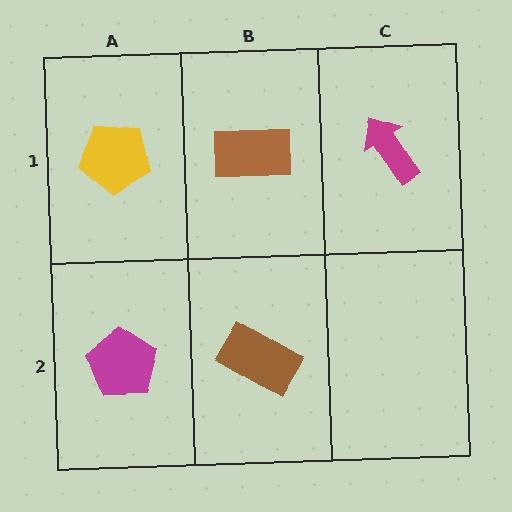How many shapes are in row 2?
2 shapes.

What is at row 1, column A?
A yellow pentagon.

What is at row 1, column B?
A brown rectangle.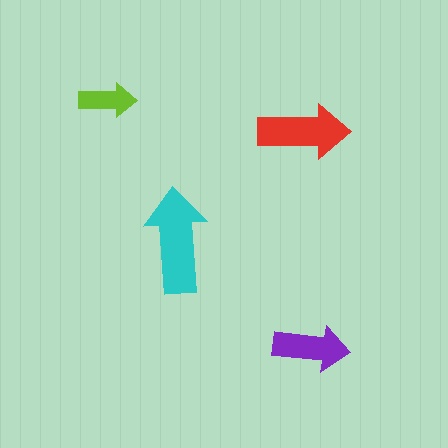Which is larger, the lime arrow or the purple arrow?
The purple one.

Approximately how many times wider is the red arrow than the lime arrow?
About 1.5 times wider.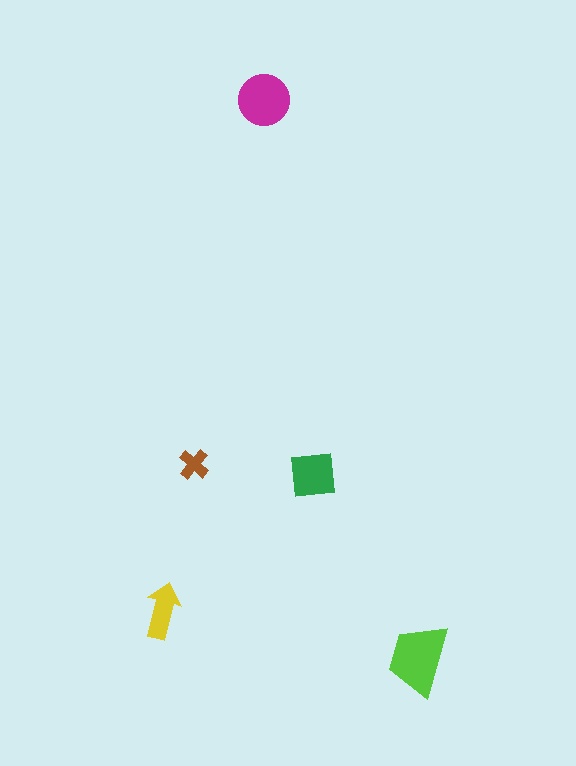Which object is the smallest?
The brown cross.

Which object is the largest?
The lime trapezoid.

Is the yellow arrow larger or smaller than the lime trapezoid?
Smaller.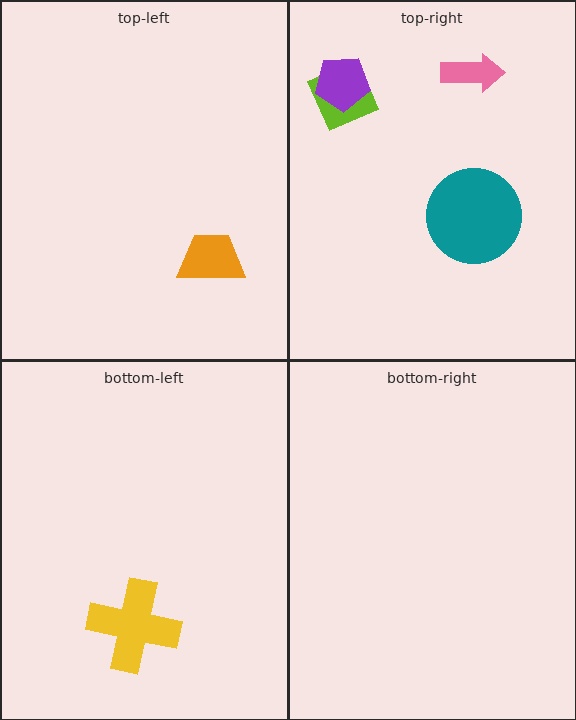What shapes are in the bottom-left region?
The yellow cross.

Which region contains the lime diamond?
The top-right region.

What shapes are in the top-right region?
The lime diamond, the pink arrow, the purple pentagon, the teal circle.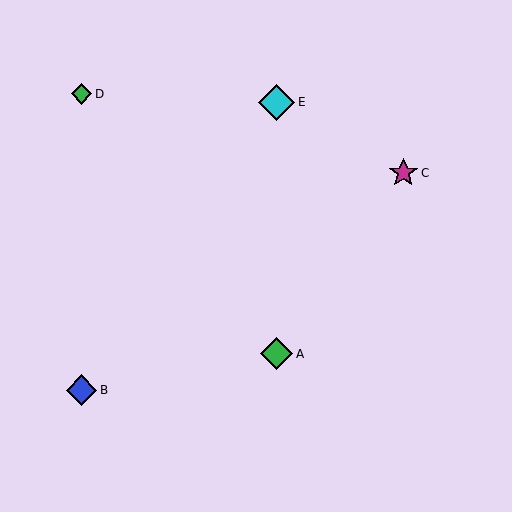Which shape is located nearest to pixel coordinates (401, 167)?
The magenta star (labeled C) at (403, 173) is nearest to that location.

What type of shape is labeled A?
Shape A is a green diamond.